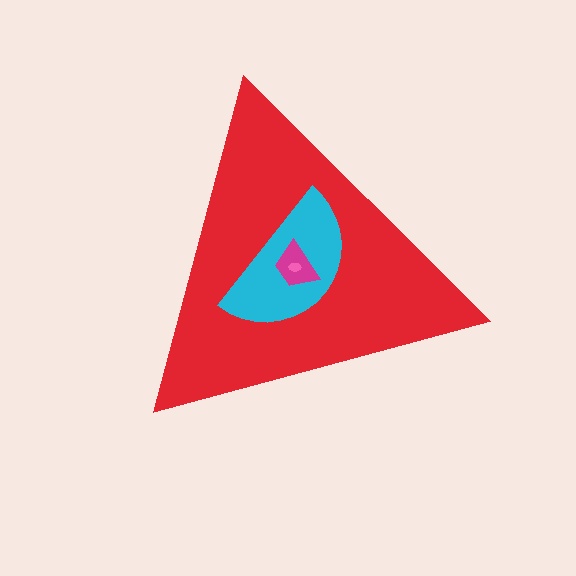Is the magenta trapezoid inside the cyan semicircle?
Yes.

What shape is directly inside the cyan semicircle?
The magenta trapezoid.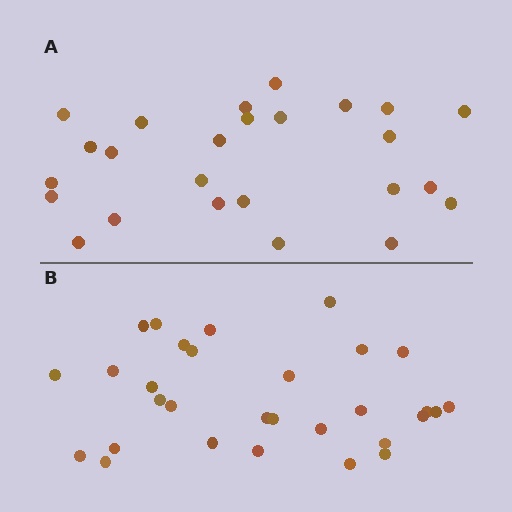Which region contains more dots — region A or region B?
Region B (the bottom region) has more dots.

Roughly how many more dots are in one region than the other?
Region B has about 5 more dots than region A.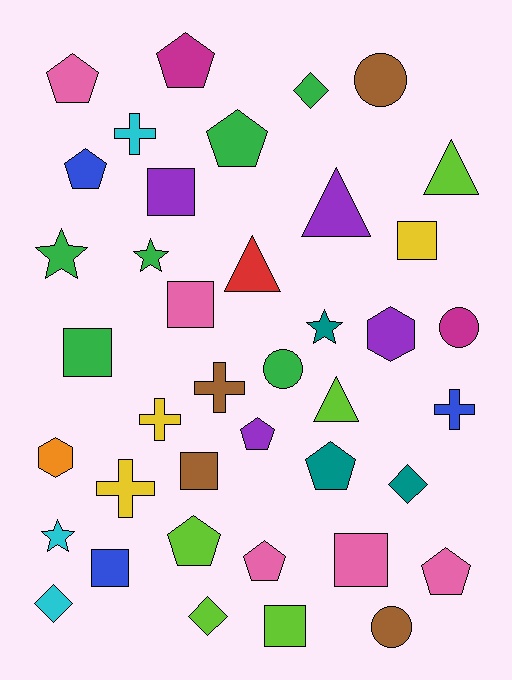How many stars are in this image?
There are 4 stars.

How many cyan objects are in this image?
There are 3 cyan objects.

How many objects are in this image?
There are 40 objects.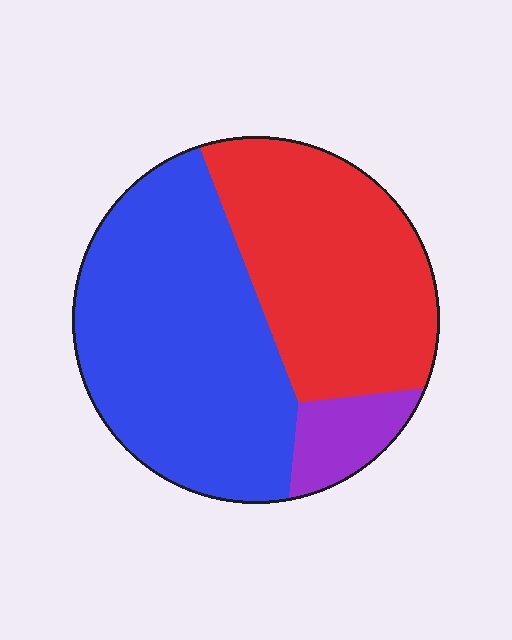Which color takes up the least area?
Purple, at roughly 10%.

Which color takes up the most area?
Blue, at roughly 50%.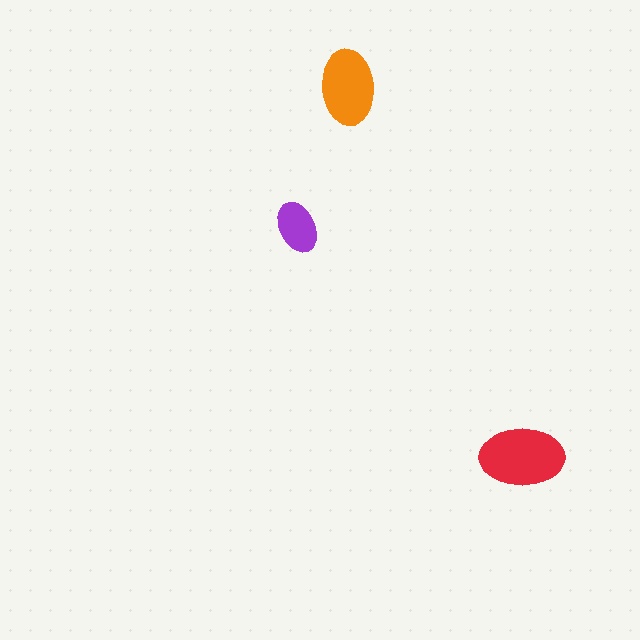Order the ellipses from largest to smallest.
the red one, the orange one, the purple one.